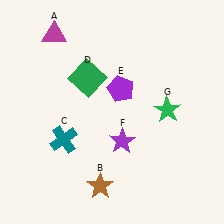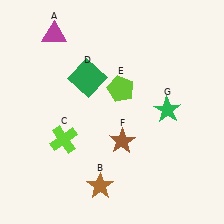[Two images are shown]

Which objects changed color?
C changed from teal to lime. E changed from purple to lime. F changed from purple to brown.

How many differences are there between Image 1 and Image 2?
There are 3 differences between the two images.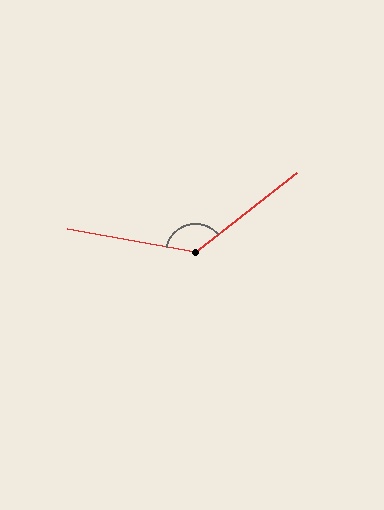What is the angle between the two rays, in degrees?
Approximately 132 degrees.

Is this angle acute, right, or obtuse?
It is obtuse.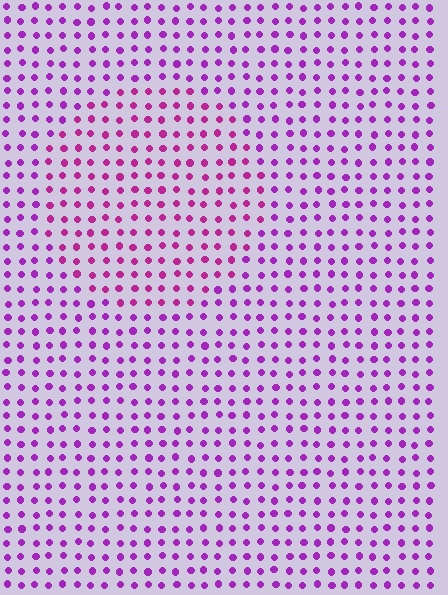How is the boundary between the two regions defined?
The boundary is defined purely by a slight shift in hue (about 26 degrees). Spacing, size, and orientation are identical on both sides.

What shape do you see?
I see a circle.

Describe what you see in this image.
The image is filled with small purple elements in a uniform arrangement. A circle-shaped region is visible where the elements are tinted to a slightly different hue, forming a subtle color boundary.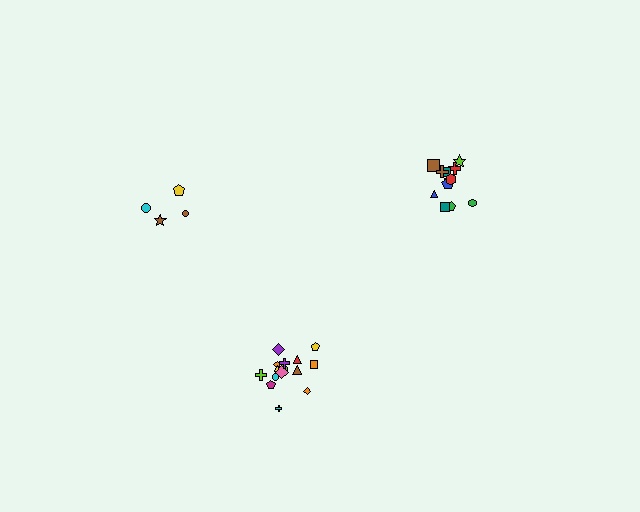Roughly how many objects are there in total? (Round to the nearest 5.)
Roughly 30 objects in total.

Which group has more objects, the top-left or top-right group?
The top-right group.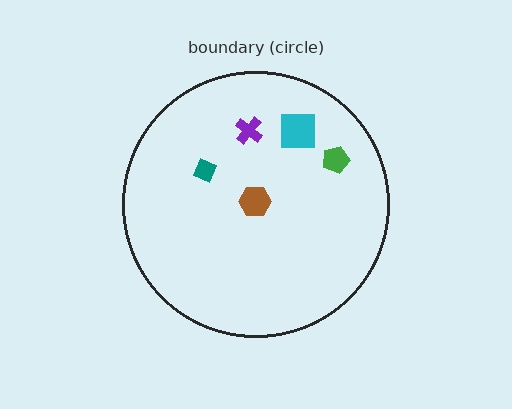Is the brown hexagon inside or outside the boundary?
Inside.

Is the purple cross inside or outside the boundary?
Inside.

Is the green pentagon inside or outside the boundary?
Inside.